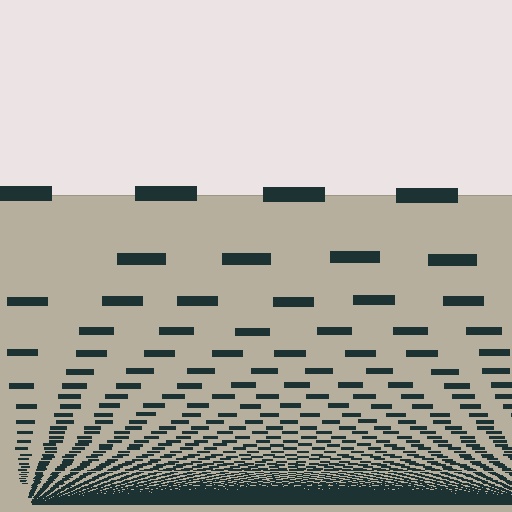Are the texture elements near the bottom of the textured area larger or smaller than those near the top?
Smaller. The gradient is inverted — elements near the bottom are smaller and denser.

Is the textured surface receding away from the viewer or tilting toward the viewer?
The surface appears to tilt toward the viewer. Texture elements get larger and sparser toward the top.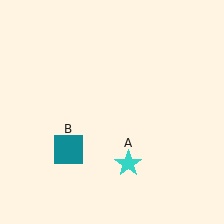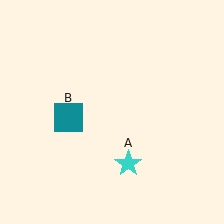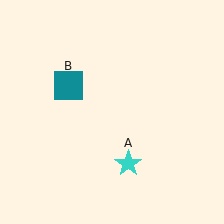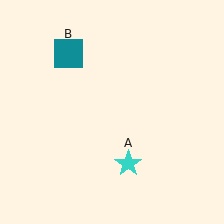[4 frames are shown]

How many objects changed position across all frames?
1 object changed position: teal square (object B).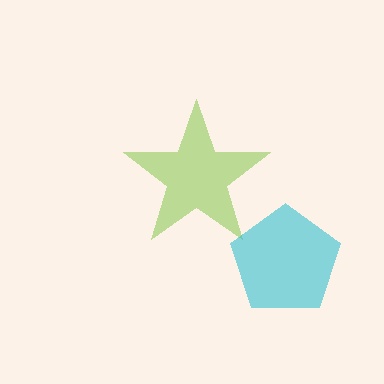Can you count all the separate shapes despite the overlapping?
Yes, there are 2 separate shapes.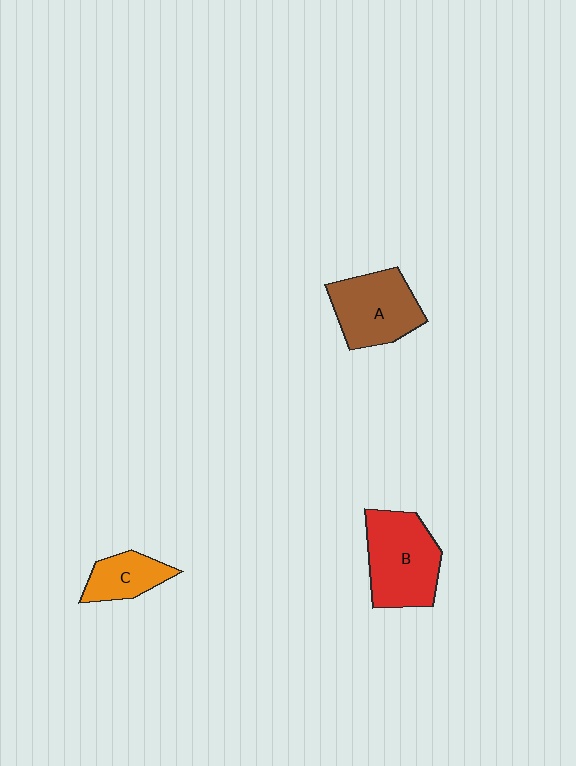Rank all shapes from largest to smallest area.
From largest to smallest: B (red), A (brown), C (orange).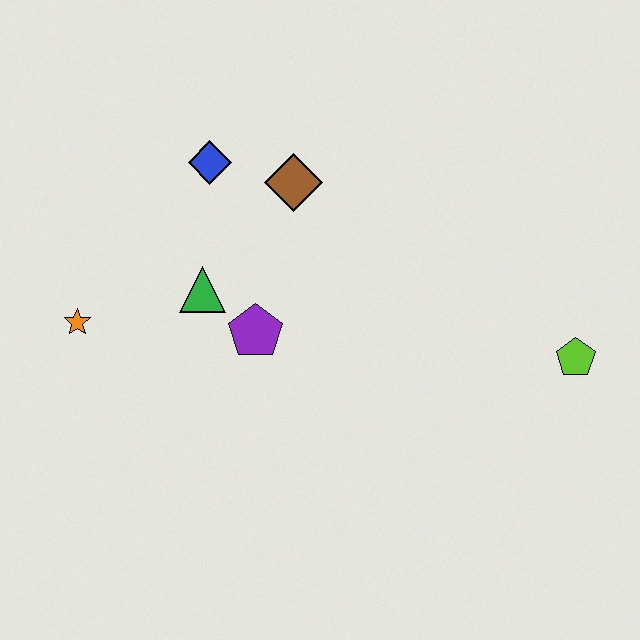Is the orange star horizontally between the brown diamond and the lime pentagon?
No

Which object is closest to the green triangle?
The purple pentagon is closest to the green triangle.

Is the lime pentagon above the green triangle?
No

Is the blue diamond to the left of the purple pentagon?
Yes